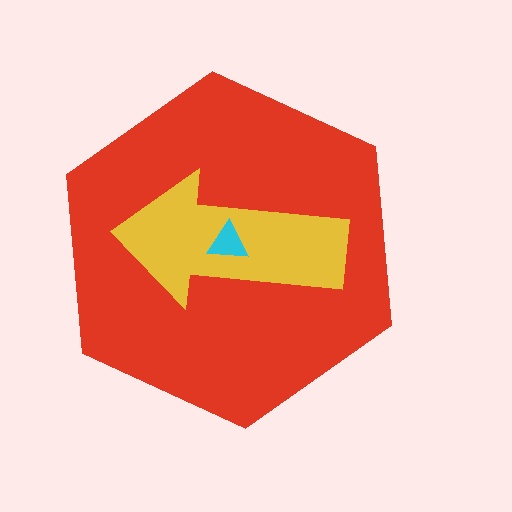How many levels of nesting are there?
3.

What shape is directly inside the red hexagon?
The yellow arrow.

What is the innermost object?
The cyan triangle.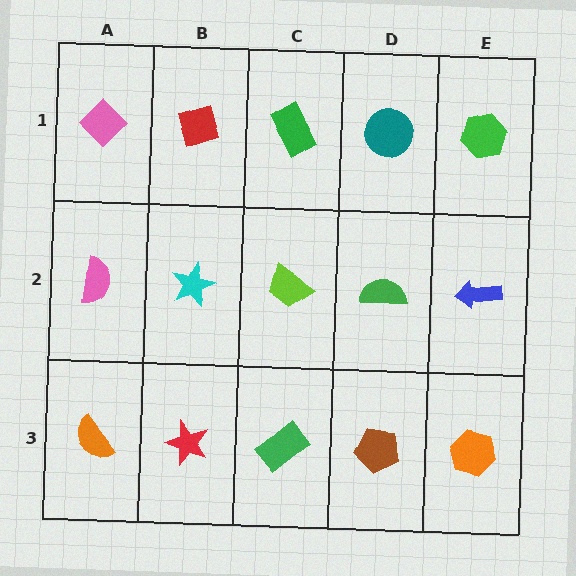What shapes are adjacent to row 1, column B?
A cyan star (row 2, column B), a pink diamond (row 1, column A), a green rectangle (row 1, column C).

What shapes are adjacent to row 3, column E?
A blue arrow (row 2, column E), a brown pentagon (row 3, column D).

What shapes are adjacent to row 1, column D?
A green semicircle (row 2, column D), a green rectangle (row 1, column C), a green hexagon (row 1, column E).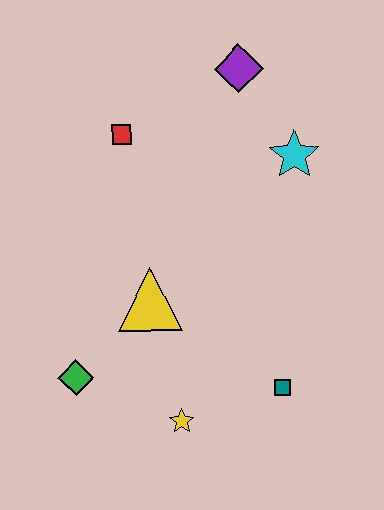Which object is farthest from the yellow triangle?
The purple diamond is farthest from the yellow triangle.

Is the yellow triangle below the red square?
Yes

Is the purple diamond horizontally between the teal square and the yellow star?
Yes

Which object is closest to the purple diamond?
The cyan star is closest to the purple diamond.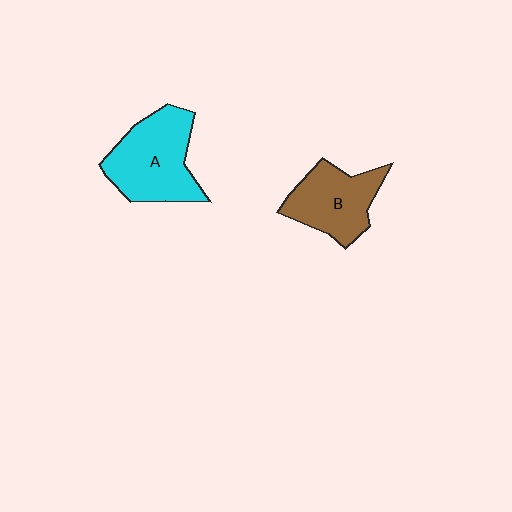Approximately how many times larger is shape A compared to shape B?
Approximately 1.2 times.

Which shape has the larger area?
Shape A (cyan).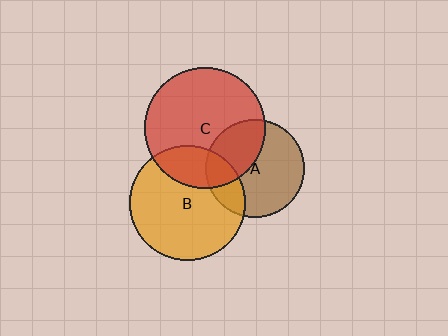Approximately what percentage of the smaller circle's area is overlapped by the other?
Approximately 25%.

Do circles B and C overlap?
Yes.